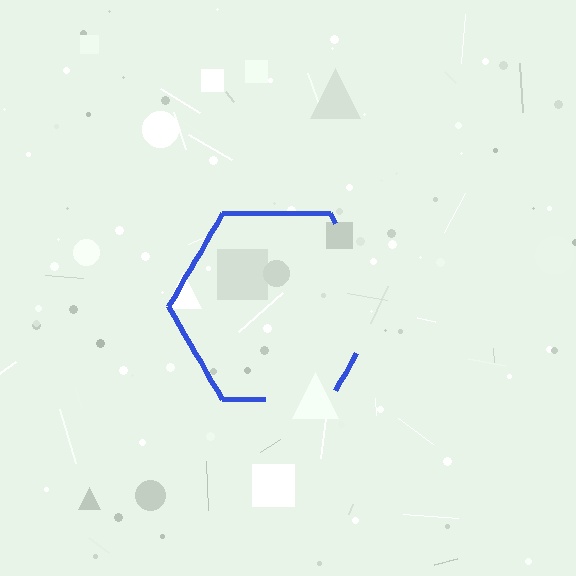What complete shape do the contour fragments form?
The contour fragments form a hexagon.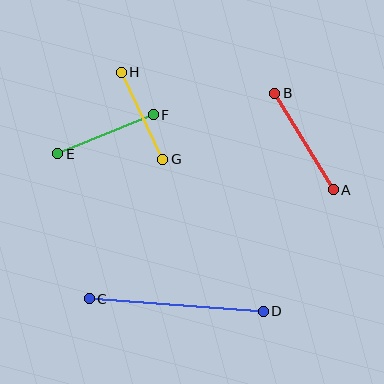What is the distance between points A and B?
The distance is approximately 113 pixels.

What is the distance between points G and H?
The distance is approximately 96 pixels.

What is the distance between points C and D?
The distance is approximately 175 pixels.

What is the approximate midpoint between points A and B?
The midpoint is at approximately (304, 142) pixels.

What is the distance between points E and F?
The distance is approximately 103 pixels.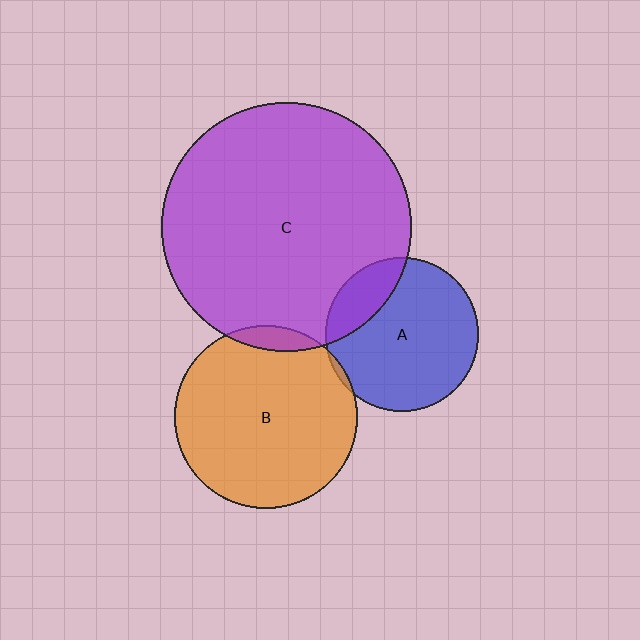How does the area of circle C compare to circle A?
Approximately 2.6 times.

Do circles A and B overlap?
Yes.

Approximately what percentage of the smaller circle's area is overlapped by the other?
Approximately 5%.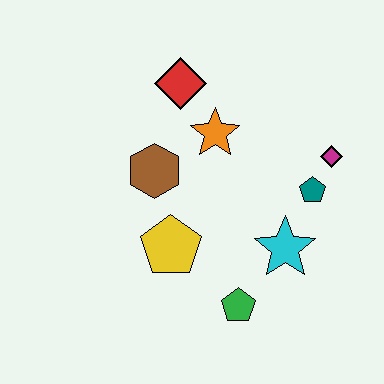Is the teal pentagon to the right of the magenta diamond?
No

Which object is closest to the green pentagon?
The cyan star is closest to the green pentagon.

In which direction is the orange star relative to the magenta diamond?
The orange star is to the left of the magenta diamond.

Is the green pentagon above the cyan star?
No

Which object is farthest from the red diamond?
The green pentagon is farthest from the red diamond.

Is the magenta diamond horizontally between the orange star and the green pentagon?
No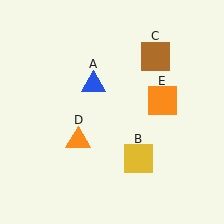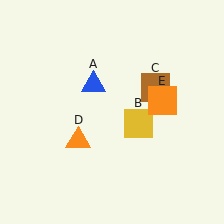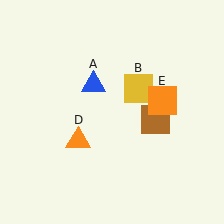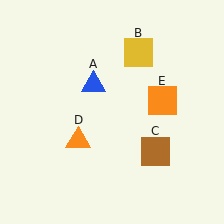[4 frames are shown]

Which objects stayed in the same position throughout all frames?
Blue triangle (object A) and orange triangle (object D) and orange square (object E) remained stationary.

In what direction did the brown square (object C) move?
The brown square (object C) moved down.